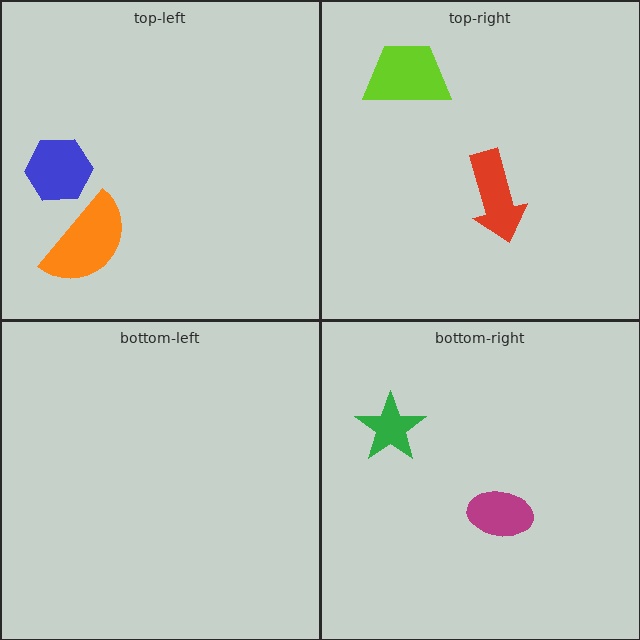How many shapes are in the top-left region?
2.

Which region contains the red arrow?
The top-right region.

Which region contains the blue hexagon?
The top-left region.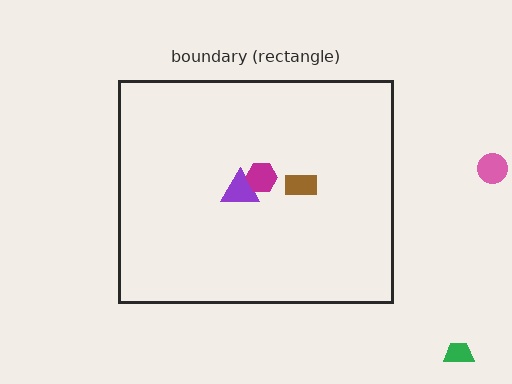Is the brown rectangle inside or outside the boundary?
Inside.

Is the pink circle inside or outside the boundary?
Outside.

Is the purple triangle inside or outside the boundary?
Inside.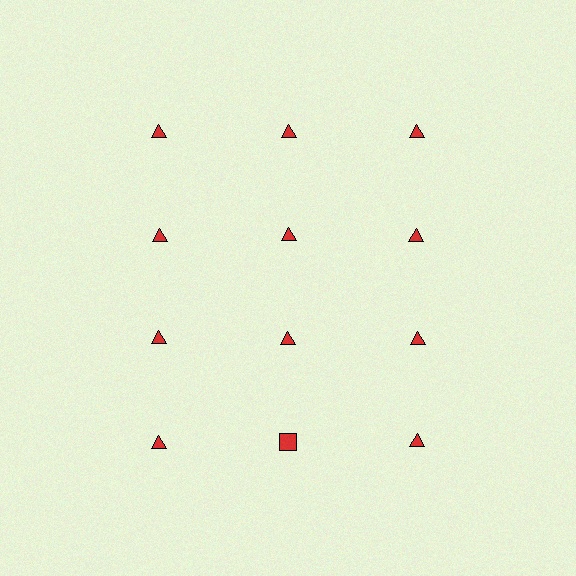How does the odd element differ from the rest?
It has a different shape: square instead of triangle.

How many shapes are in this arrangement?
There are 12 shapes arranged in a grid pattern.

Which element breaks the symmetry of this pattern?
The red square in the fourth row, second from left column breaks the symmetry. All other shapes are red triangles.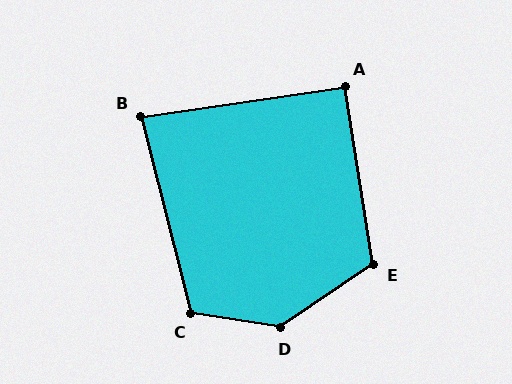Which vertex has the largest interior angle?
D, at approximately 137 degrees.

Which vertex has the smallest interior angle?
B, at approximately 84 degrees.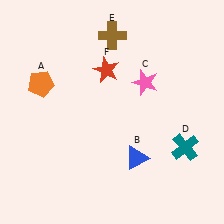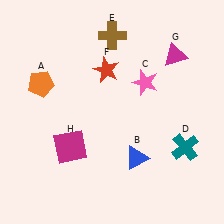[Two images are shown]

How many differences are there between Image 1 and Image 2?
There are 2 differences between the two images.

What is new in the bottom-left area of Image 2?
A magenta square (H) was added in the bottom-left area of Image 2.